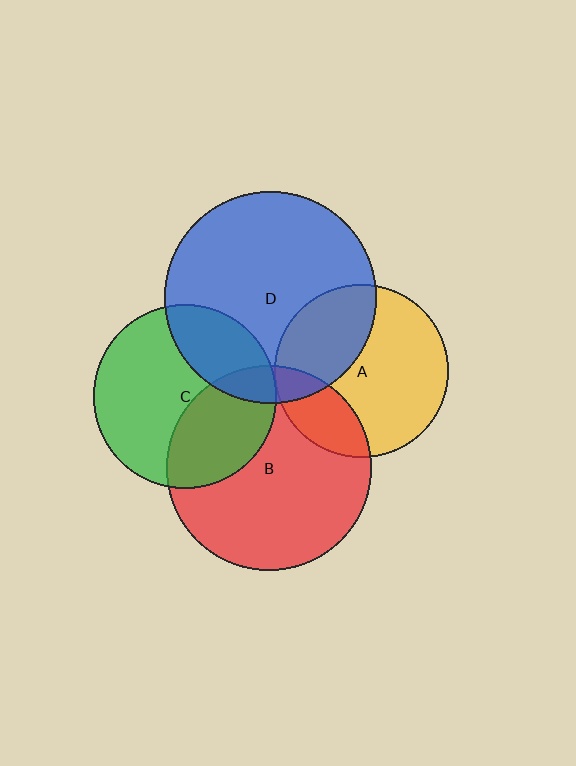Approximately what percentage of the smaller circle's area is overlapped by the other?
Approximately 25%.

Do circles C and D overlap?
Yes.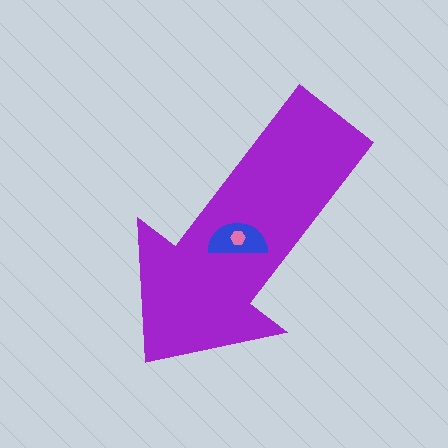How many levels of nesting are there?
3.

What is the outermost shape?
The purple arrow.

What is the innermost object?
The pink hexagon.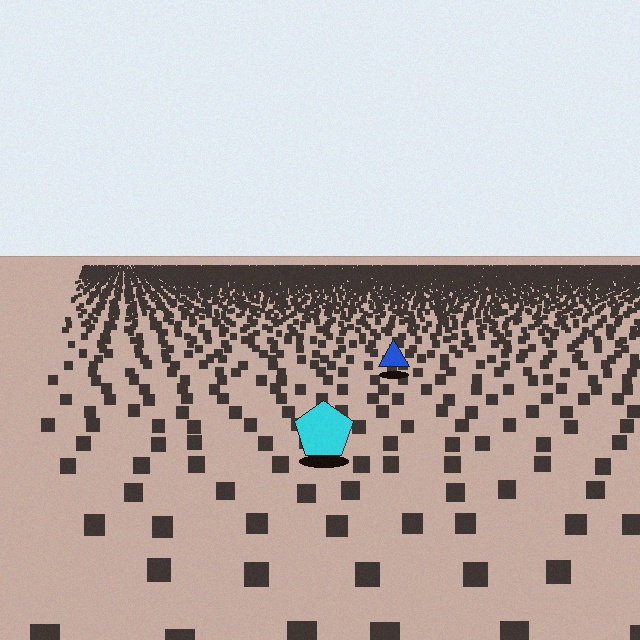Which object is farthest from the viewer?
The blue triangle is farthest from the viewer. It appears smaller and the ground texture around it is denser.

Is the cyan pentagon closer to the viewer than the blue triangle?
Yes. The cyan pentagon is closer — you can tell from the texture gradient: the ground texture is coarser near it.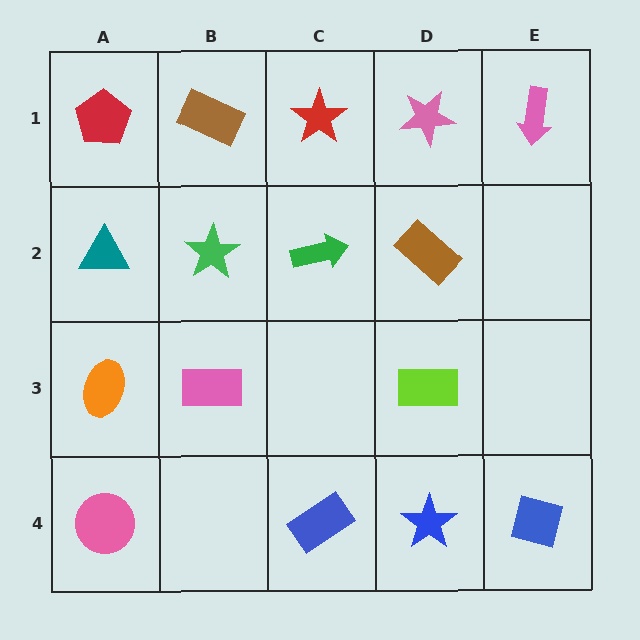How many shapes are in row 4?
4 shapes.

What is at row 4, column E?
A blue square.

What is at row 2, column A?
A teal triangle.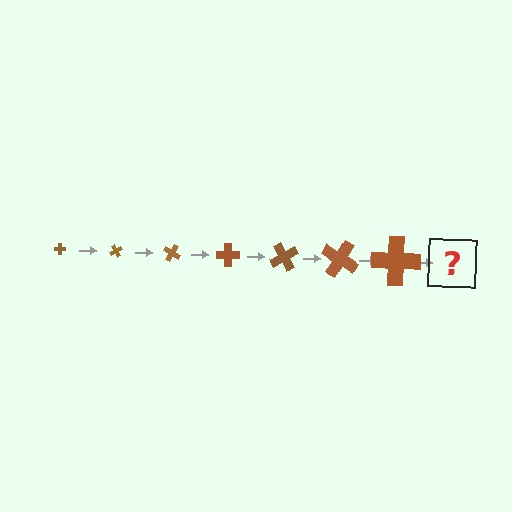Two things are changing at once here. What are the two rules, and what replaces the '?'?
The two rules are that the cross grows larger each step and it rotates 60 degrees each step. The '?' should be a cross, larger than the previous one and rotated 420 degrees from the start.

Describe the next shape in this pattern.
It should be a cross, larger than the previous one and rotated 420 degrees from the start.